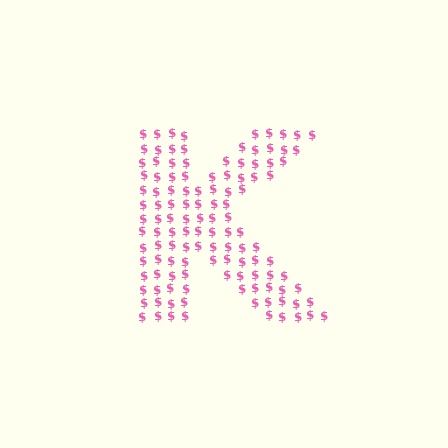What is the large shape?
The large shape is the letter K.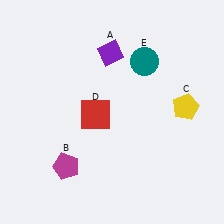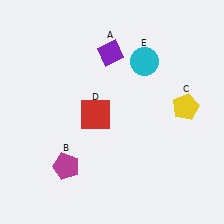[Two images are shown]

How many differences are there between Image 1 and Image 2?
There is 1 difference between the two images.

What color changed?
The circle (E) changed from teal in Image 1 to cyan in Image 2.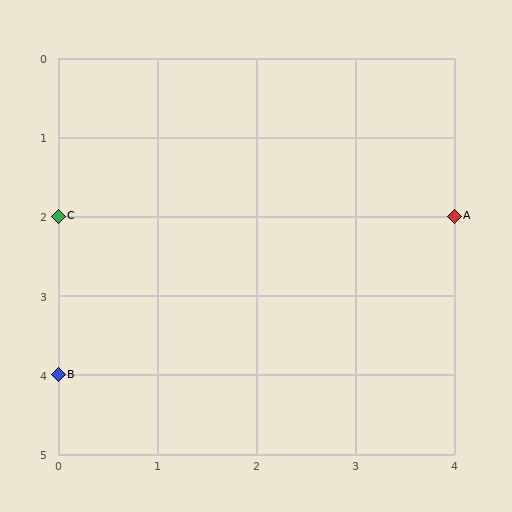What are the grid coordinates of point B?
Point B is at grid coordinates (0, 4).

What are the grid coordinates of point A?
Point A is at grid coordinates (4, 2).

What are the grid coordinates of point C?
Point C is at grid coordinates (0, 2).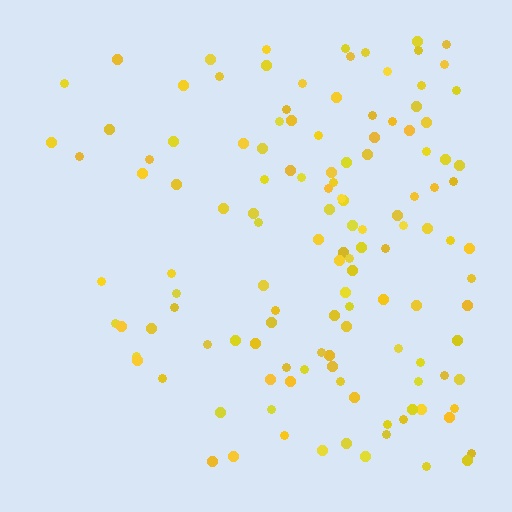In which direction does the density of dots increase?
From left to right, with the right side densest.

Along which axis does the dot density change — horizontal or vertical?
Horizontal.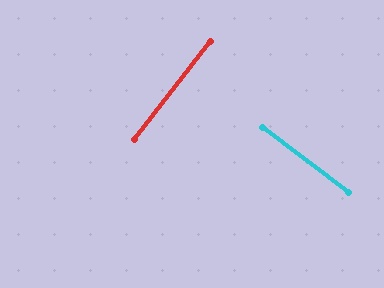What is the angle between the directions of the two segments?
Approximately 90 degrees.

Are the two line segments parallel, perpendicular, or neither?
Perpendicular — they meet at approximately 90°.